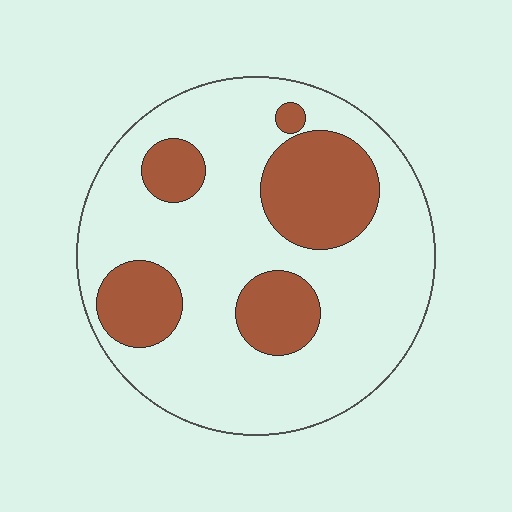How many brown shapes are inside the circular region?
5.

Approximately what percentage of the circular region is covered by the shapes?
Approximately 25%.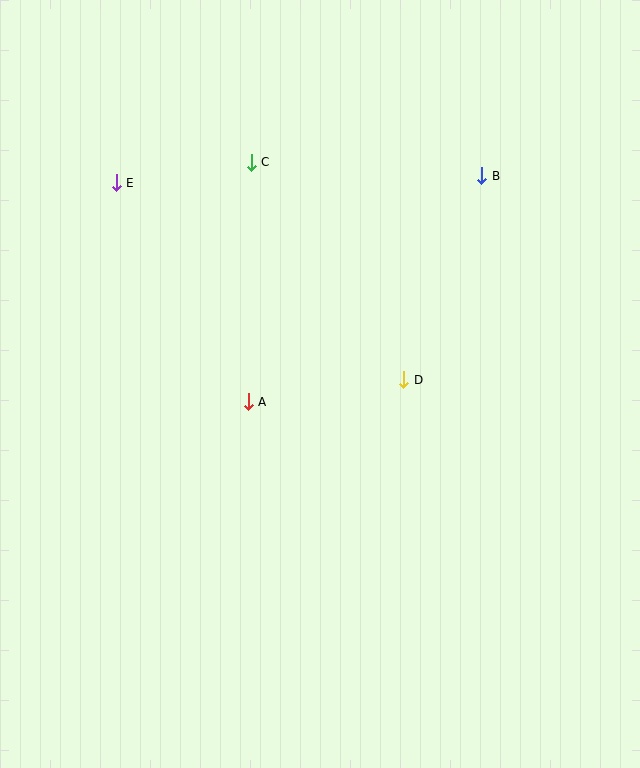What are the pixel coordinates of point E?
Point E is at (116, 183).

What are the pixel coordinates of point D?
Point D is at (404, 380).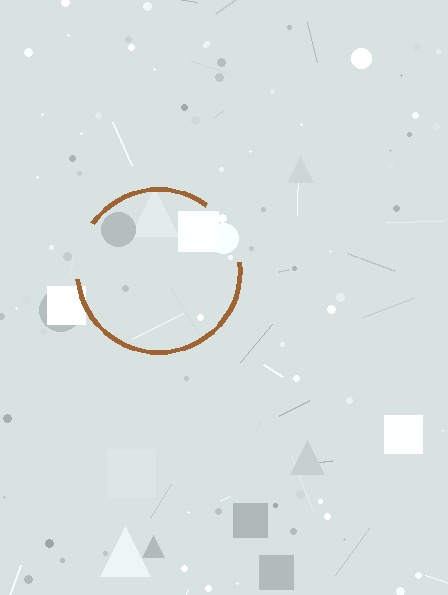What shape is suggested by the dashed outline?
The dashed outline suggests a circle.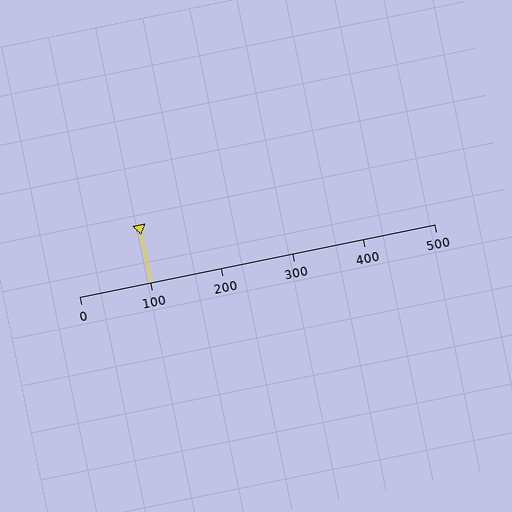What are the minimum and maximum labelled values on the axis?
The axis runs from 0 to 500.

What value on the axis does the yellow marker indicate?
The marker indicates approximately 100.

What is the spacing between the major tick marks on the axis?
The major ticks are spaced 100 apart.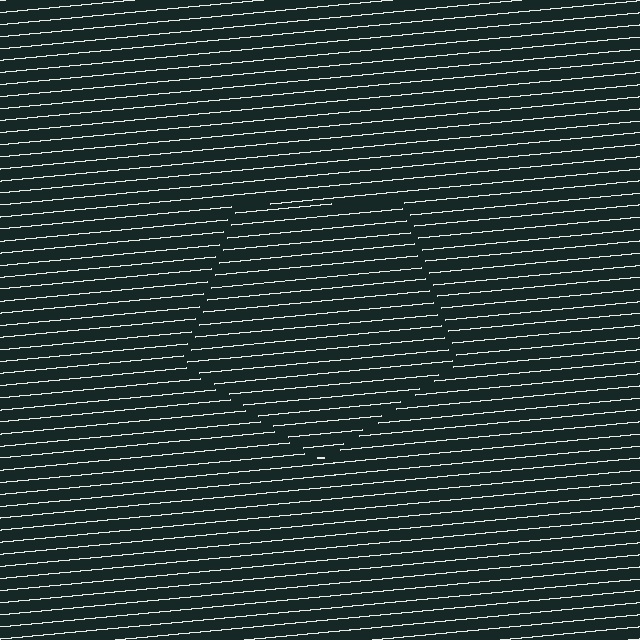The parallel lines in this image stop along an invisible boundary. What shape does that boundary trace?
An illusory pentagon. The interior of the shape contains the same grating, shifted by half a period — the contour is defined by the phase discontinuity where line-ends from the inner and outer gratings abut.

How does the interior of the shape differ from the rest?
The interior of the shape contains the same grating, shifted by half a period — the contour is defined by the phase discontinuity where line-ends from the inner and outer gratings abut.